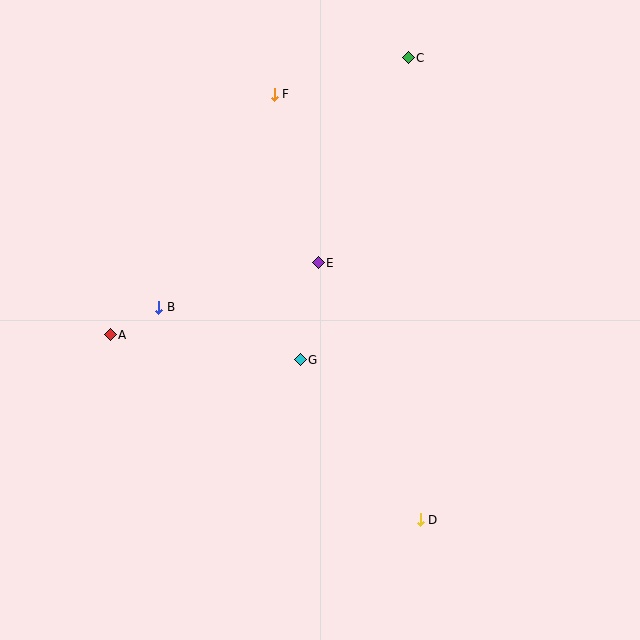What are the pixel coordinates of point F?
Point F is at (274, 94).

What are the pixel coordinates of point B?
Point B is at (159, 307).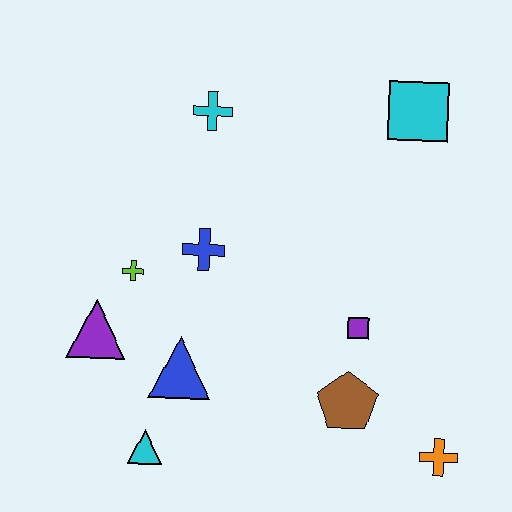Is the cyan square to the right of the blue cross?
Yes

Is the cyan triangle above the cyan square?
No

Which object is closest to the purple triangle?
The lime cross is closest to the purple triangle.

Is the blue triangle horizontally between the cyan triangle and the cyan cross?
Yes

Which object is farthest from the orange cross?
The cyan cross is farthest from the orange cross.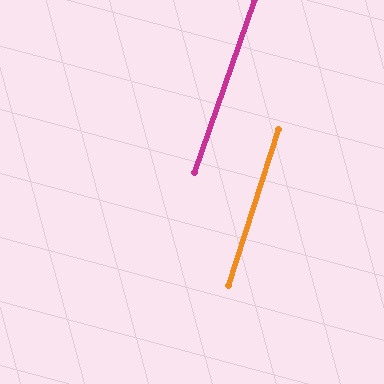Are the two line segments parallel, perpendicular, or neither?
Parallel — their directions differ by only 1.5°.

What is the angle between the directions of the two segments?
Approximately 1 degree.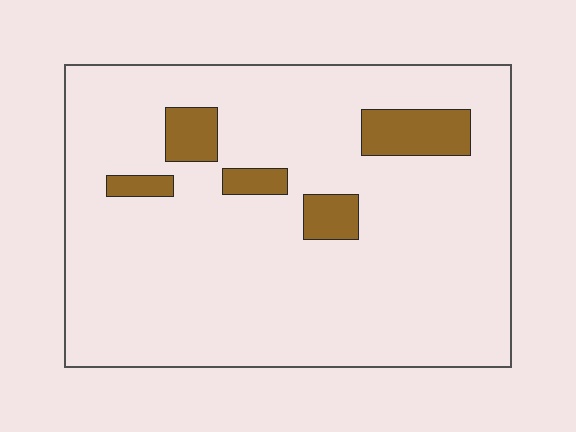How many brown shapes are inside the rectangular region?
5.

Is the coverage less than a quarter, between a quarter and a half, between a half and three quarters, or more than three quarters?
Less than a quarter.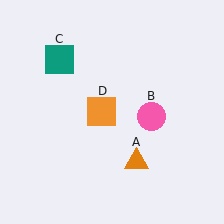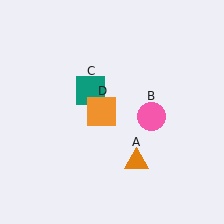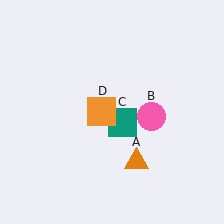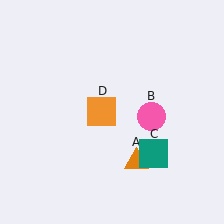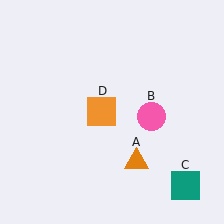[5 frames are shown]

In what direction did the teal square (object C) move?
The teal square (object C) moved down and to the right.